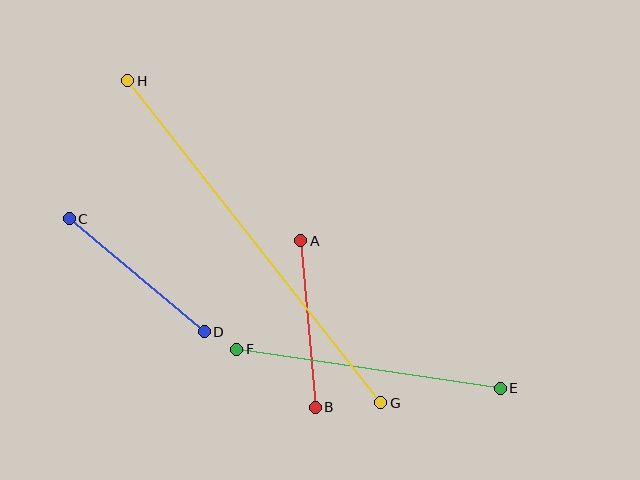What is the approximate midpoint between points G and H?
The midpoint is at approximately (254, 242) pixels.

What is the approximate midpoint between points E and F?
The midpoint is at approximately (369, 369) pixels.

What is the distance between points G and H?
The distance is approximately 410 pixels.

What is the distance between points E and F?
The distance is approximately 266 pixels.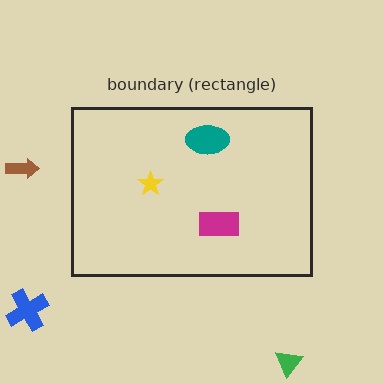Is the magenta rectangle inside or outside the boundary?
Inside.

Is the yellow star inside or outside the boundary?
Inside.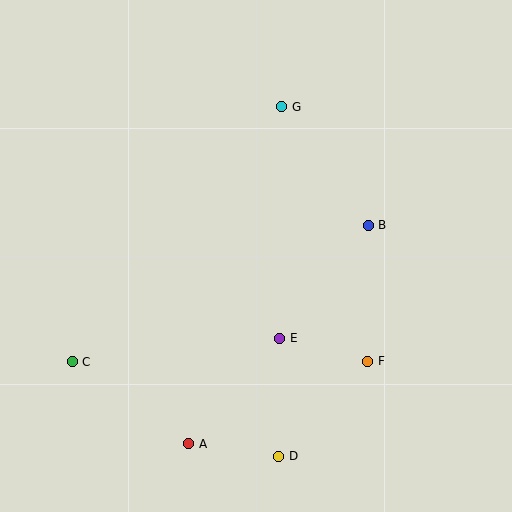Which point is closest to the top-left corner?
Point G is closest to the top-left corner.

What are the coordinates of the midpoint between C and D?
The midpoint between C and D is at (175, 409).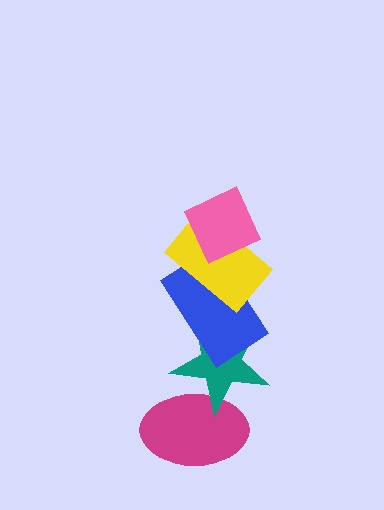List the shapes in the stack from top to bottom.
From top to bottom: the pink diamond, the yellow rectangle, the blue rectangle, the teal star, the magenta ellipse.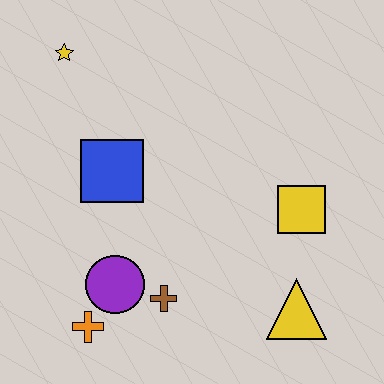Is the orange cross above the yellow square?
No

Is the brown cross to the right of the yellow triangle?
No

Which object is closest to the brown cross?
The purple circle is closest to the brown cross.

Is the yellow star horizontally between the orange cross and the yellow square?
No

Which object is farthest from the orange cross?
The yellow star is farthest from the orange cross.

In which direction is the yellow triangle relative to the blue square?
The yellow triangle is to the right of the blue square.